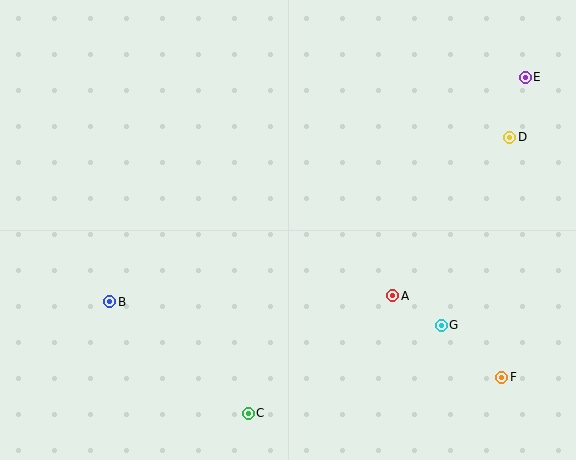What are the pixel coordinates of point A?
Point A is at (393, 296).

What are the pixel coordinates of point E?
Point E is at (525, 77).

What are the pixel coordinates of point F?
Point F is at (502, 377).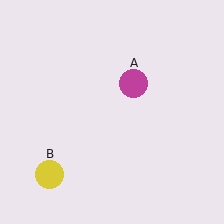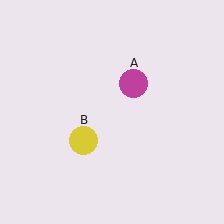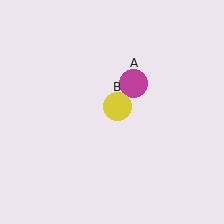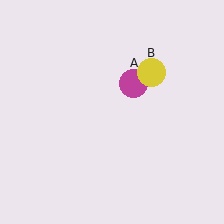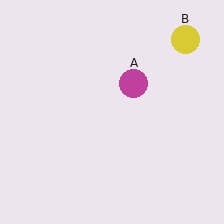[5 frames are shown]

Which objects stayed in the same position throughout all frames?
Magenta circle (object A) remained stationary.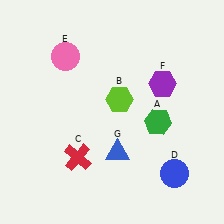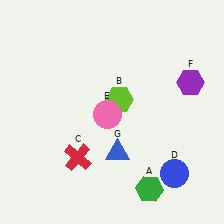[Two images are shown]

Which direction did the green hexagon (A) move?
The green hexagon (A) moved down.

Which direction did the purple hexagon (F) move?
The purple hexagon (F) moved right.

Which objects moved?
The objects that moved are: the green hexagon (A), the pink circle (E), the purple hexagon (F).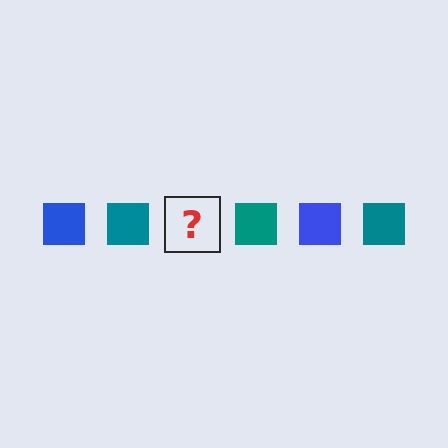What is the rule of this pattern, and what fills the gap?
The rule is that the pattern cycles through blue, teal squares. The gap should be filled with a blue square.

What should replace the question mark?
The question mark should be replaced with a blue square.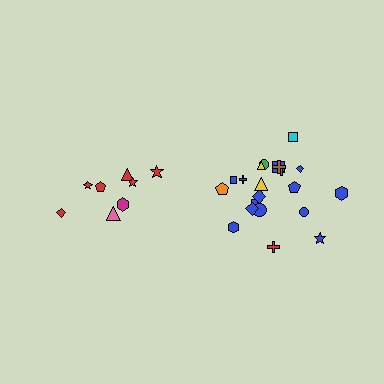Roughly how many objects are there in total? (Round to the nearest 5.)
Roughly 30 objects in total.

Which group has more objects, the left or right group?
The right group.